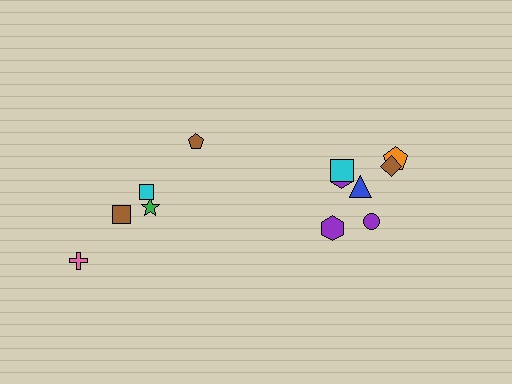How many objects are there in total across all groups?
There are 12 objects.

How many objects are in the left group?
There are 5 objects.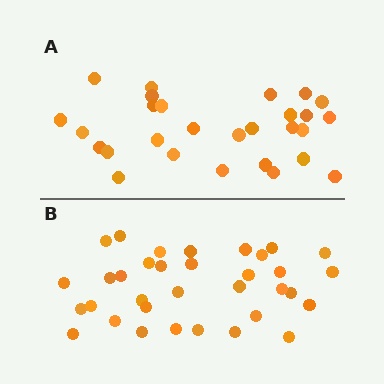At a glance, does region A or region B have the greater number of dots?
Region B (the bottom region) has more dots.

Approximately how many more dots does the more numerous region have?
Region B has about 6 more dots than region A.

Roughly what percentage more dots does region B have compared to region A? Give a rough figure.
About 20% more.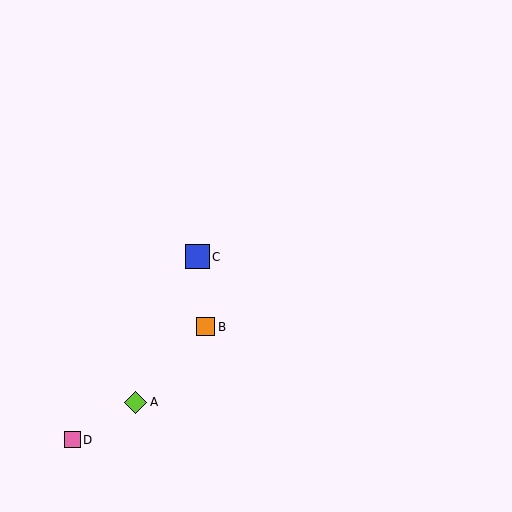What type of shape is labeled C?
Shape C is a blue square.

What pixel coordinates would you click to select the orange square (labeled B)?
Click at (206, 327) to select the orange square B.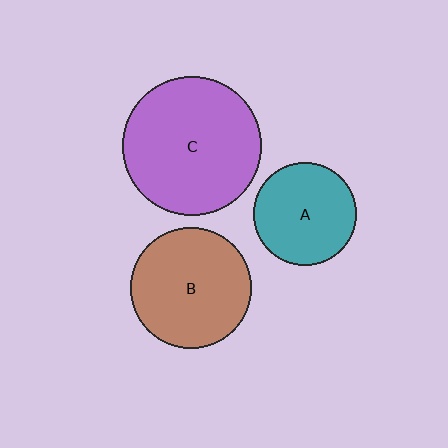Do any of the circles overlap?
No, none of the circles overlap.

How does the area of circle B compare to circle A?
Approximately 1.4 times.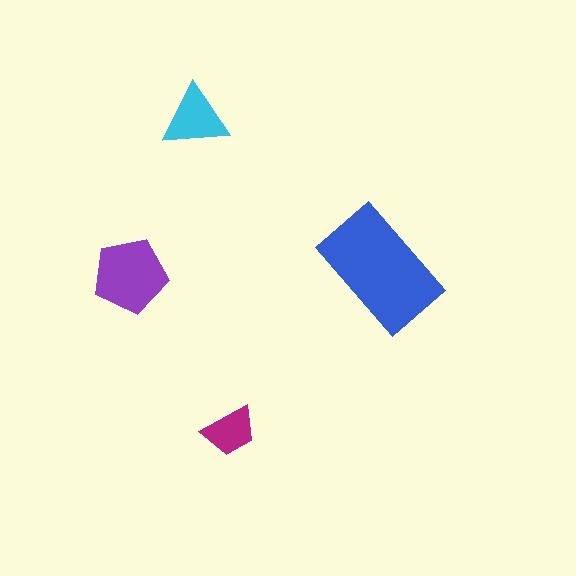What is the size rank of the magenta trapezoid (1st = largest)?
4th.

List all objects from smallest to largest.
The magenta trapezoid, the cyan triangle, the purple pentagon, the blue rectangle.